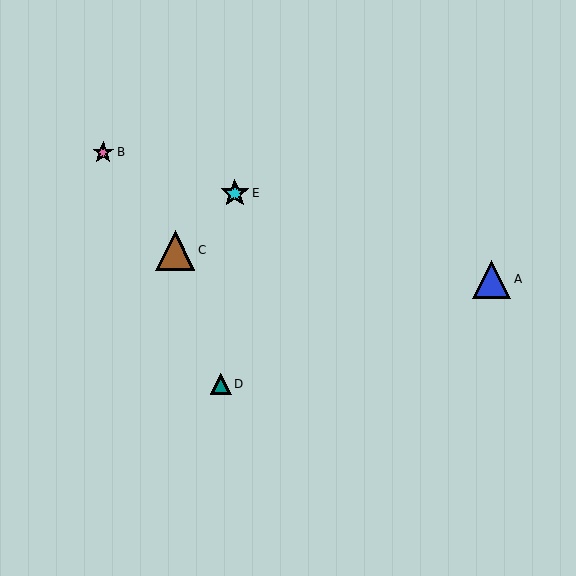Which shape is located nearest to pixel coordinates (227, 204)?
The cyan star (labeled E) at (235, 193) is nearest to that location.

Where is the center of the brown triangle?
The center of the brown triangle is at (175, 250).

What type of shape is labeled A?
Shape A is a blue triangle.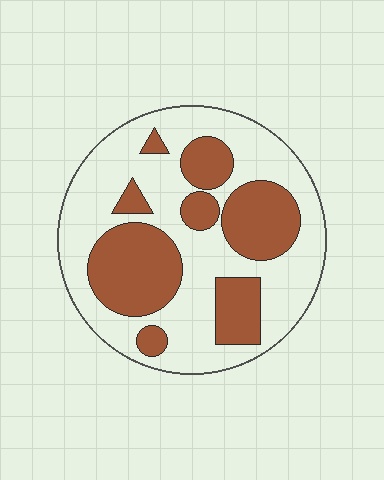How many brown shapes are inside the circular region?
8.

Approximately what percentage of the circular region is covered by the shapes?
Approximately 35%.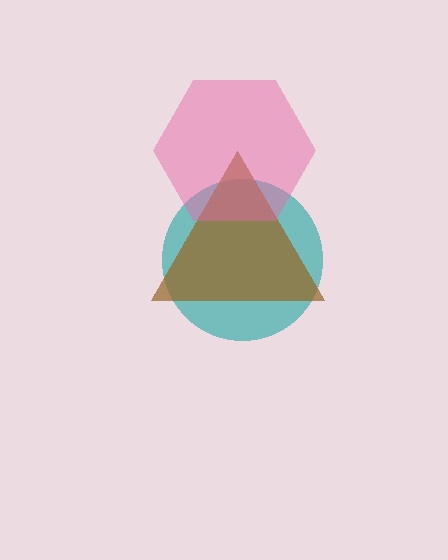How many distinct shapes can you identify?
There are 3 distinct shapes: a teal circle, a brown triangle, a pink hexagon.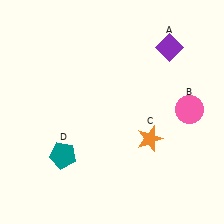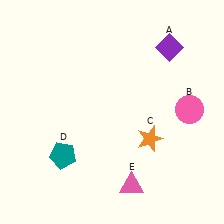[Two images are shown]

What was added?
A pink triangle (E) was added in Image 2.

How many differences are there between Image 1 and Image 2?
There is 1 difference between the two images.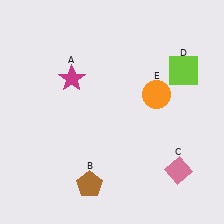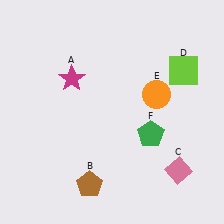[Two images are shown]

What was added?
A green pentagon (F) was added in Image 2.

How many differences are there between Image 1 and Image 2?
There is 1 difference between the two images.